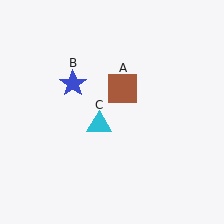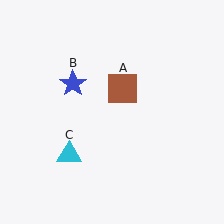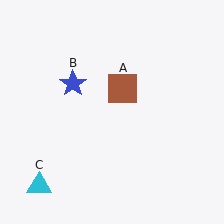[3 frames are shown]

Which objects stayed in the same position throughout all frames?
Brown square (object A) and blue star (object B) remained stationary.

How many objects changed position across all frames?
1 object changed position: cyan triangle (object C).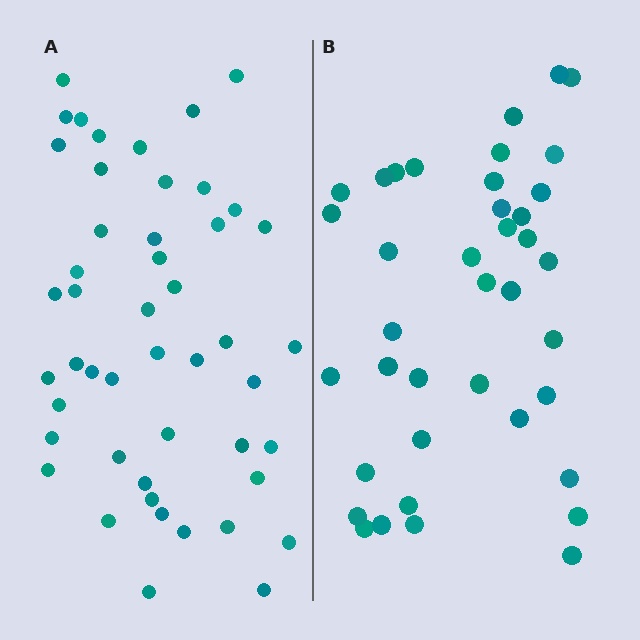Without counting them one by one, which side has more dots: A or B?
Region A (the left region) has more dots.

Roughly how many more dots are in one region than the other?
Region A has roughly 8 or so more dots than region B.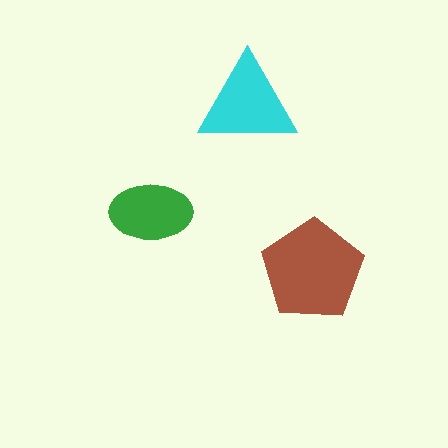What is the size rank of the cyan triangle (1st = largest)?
2nd.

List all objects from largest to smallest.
The brown pentagon, the cyan triangle, the green ellipse.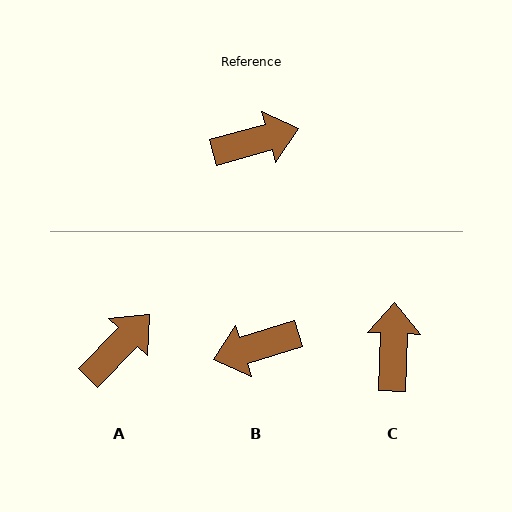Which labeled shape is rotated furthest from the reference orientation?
B, about 178 degrees away.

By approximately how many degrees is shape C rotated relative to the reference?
Approximately 73 degrees counter-clockwise.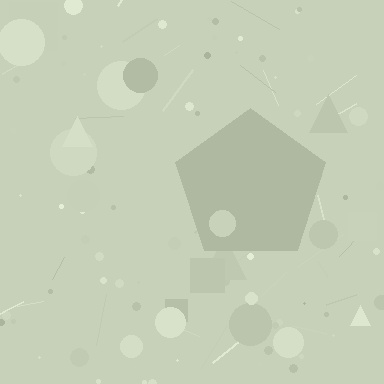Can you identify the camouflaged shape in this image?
The camouflaged shape is a pentagon.